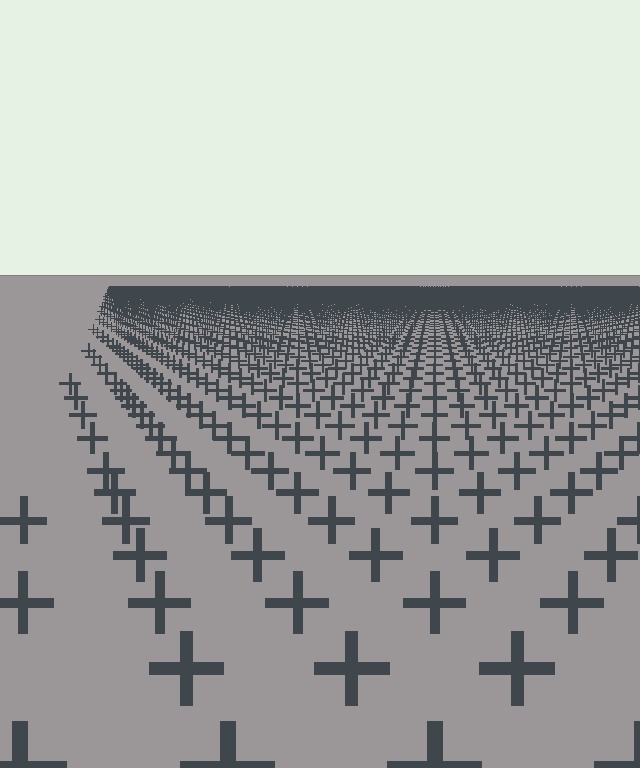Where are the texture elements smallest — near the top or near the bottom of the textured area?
Near the top.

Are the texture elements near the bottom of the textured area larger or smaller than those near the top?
Larger. Near the bottom, elements are closer to the viewer and appear at a bigger on-screen size.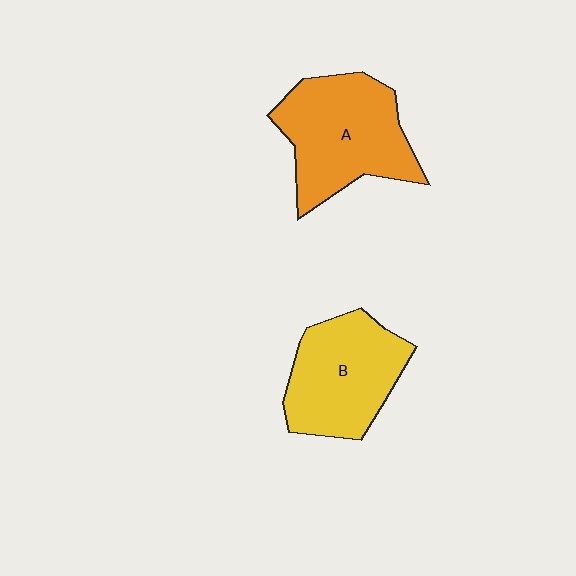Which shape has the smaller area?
Shape B (yellow).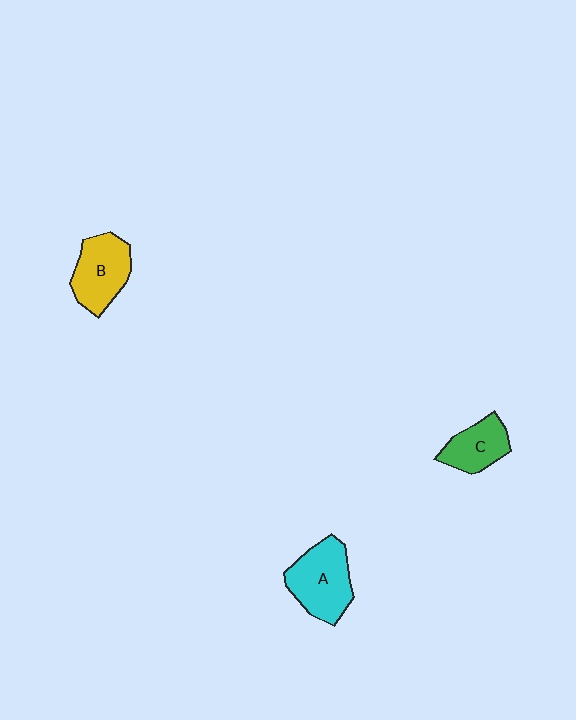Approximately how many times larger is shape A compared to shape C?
Approximately 1.5 times.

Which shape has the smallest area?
Shape C (green).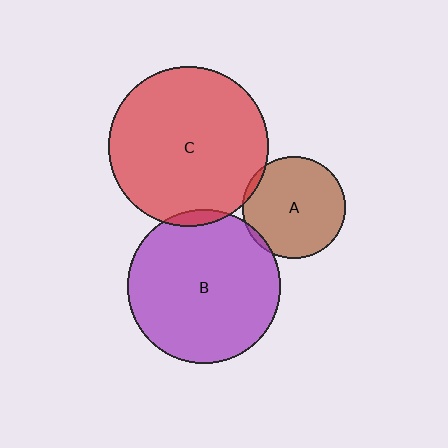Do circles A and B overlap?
Yes.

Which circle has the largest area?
Circle C (red).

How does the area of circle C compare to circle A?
Approximately 2.4 times.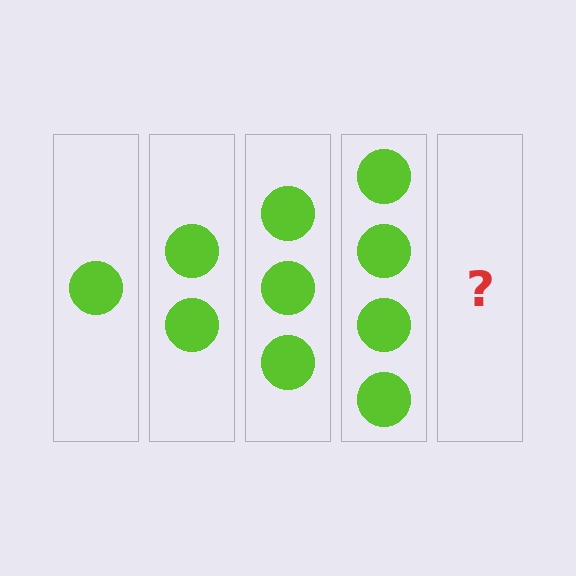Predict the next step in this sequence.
The next step is 5 circles.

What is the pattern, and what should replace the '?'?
The pattern is that each step adds one more circle. The '?' should be 5 circles.